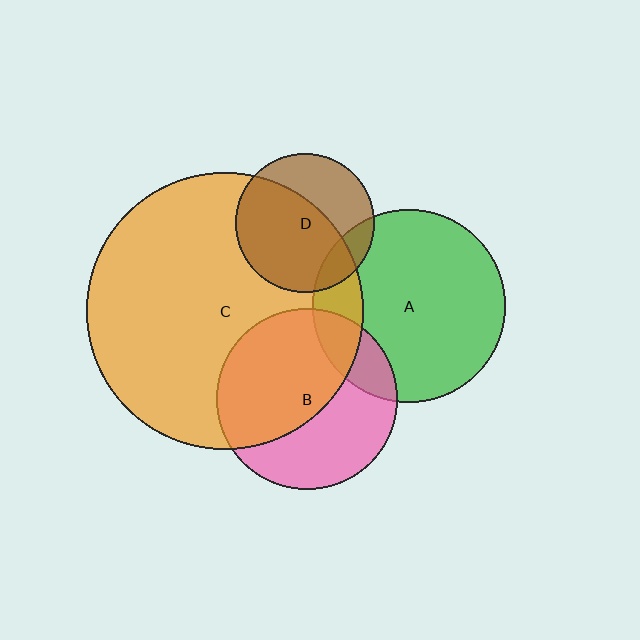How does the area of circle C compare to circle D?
Approximately 4.0 times.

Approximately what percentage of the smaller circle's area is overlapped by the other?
Approximately 15%.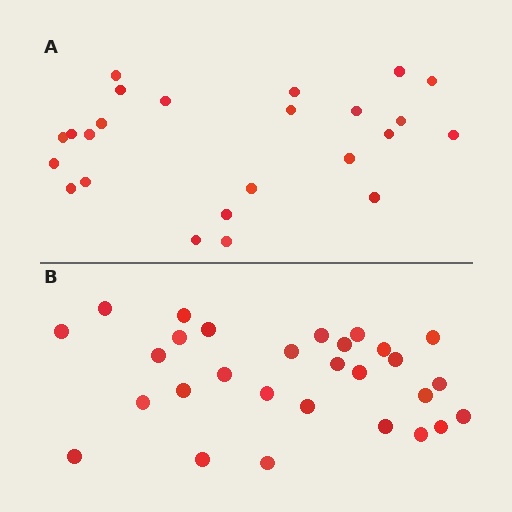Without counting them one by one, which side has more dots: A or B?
Region B (the bottom region) has more dots.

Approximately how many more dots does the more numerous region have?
Region B has about 5 more dots than region A.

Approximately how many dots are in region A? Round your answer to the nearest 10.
About 20 dots. (The exact count is 24, which rounds to 20.)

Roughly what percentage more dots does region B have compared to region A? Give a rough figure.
About 20% more.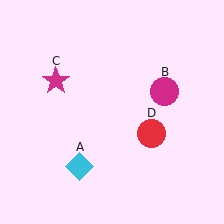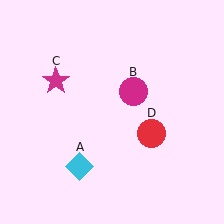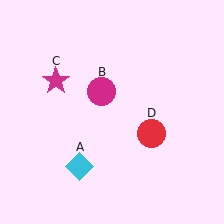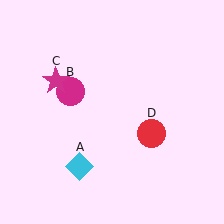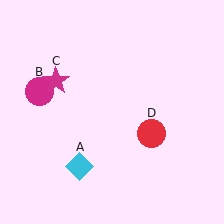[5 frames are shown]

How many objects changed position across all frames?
1 object changed position: magenta circle (object B).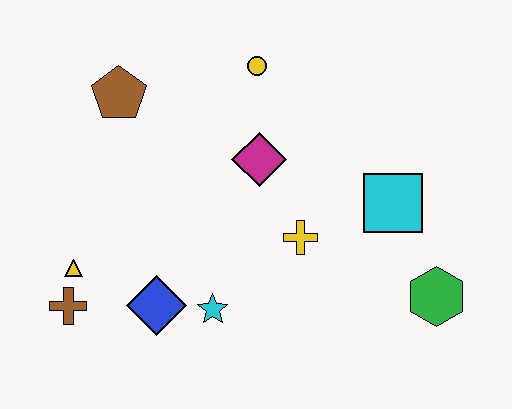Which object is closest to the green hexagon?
The cyan square is closest to the green hexagon.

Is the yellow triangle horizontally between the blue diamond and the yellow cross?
No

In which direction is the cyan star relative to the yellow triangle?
The cyan star is to the right of the yellow triangle.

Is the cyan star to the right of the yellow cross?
No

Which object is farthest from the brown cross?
The green hexagon is farthest from the brown cross.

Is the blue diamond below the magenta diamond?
Yes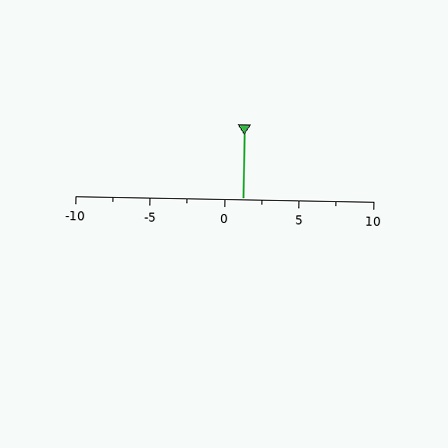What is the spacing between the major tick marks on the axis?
The major ticks are spaced 5 apart.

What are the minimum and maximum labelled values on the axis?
The axis runs from -10 to 10.